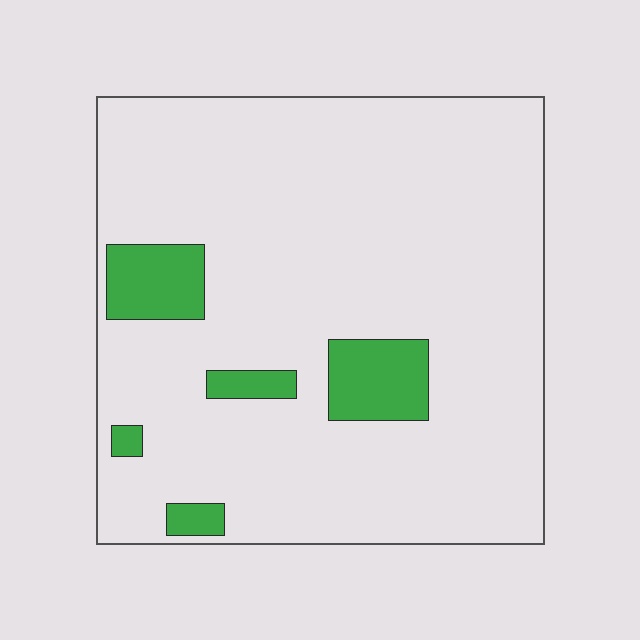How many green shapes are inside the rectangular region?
5.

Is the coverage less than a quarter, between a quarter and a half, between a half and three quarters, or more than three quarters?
Less than a quarter.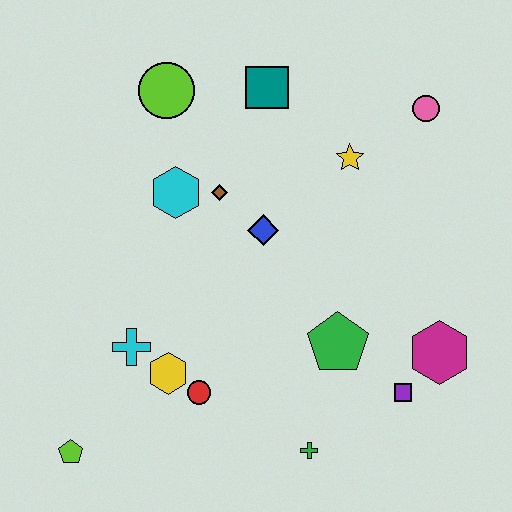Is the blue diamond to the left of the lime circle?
No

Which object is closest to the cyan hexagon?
The brown diamond is closest to the cyan hexagon.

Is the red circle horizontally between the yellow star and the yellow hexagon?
Yes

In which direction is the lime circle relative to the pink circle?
The lime circle is to the left of the pink circle.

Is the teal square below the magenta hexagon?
No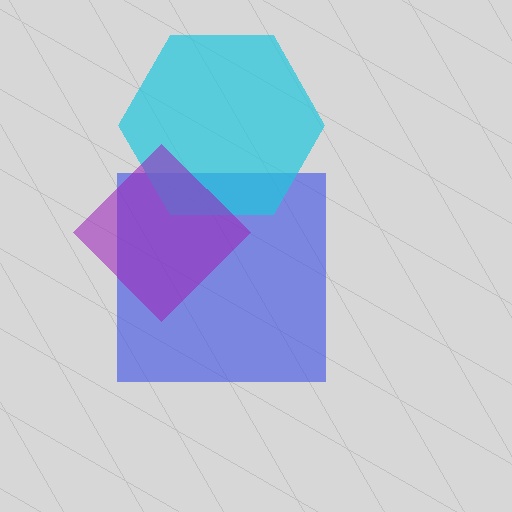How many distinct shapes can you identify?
There are 3 distinct shapes: a blue square, a cyan hexagon, a purple diamond.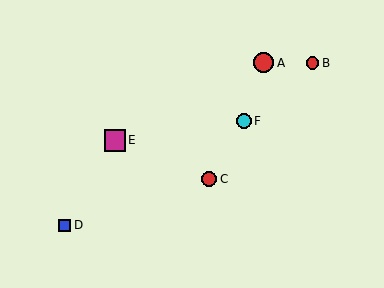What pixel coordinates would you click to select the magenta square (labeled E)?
Click at (115, 140) to select the magenta square E.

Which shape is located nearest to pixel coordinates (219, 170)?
The red circle (labeled C) at (209, 179) is nearest to that location.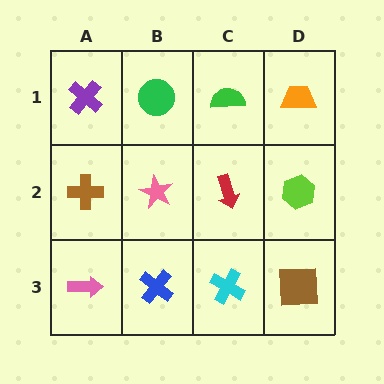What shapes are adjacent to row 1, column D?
A lime hexagon (row 2, column D), a green semicircle (row 1, column C).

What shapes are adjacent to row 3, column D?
A lime hexagon (row 2, column D), a cyan cross (row 3, column C).